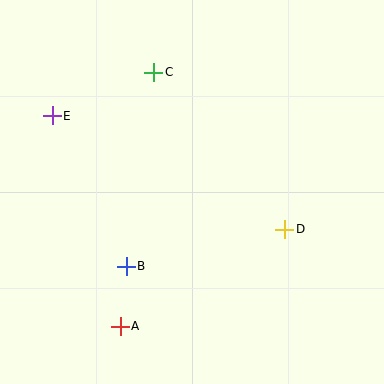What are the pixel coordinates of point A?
Point A is at (120, 326).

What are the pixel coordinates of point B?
Point B is at (126, 266).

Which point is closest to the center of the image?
Point B at (126, 266) is closest to the center.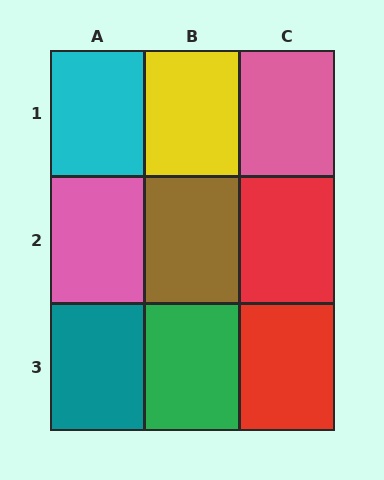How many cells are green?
1 cell is green.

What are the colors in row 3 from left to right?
Teal, green, red.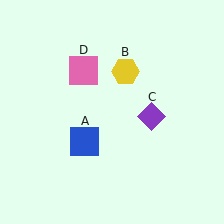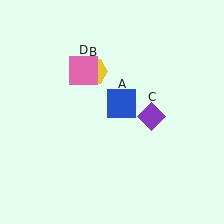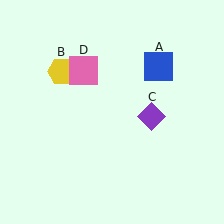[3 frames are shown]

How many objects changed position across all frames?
2 objects changed position: blue square (object A), yellow hexagon (object B).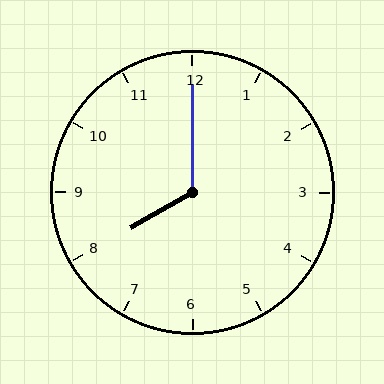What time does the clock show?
8:00.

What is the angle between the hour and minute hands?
Approximately 120 degrees.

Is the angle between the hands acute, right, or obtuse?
It is obtuse.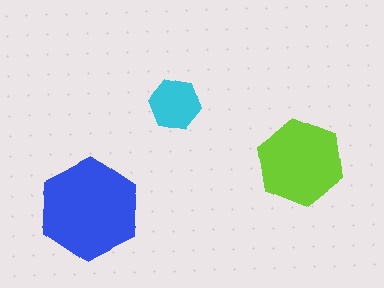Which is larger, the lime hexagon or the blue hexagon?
The blue one.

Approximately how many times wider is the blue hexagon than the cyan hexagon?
About 2 times wider.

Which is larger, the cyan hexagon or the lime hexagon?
The lime one.